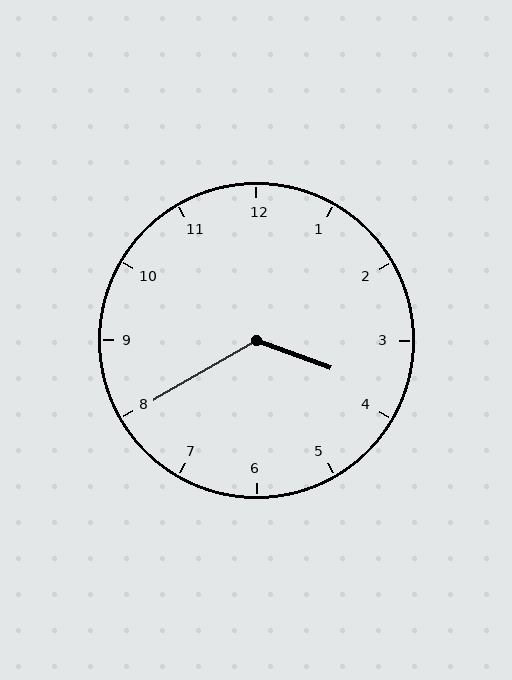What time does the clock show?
3:40.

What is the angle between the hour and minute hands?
Approximately 130 degrees.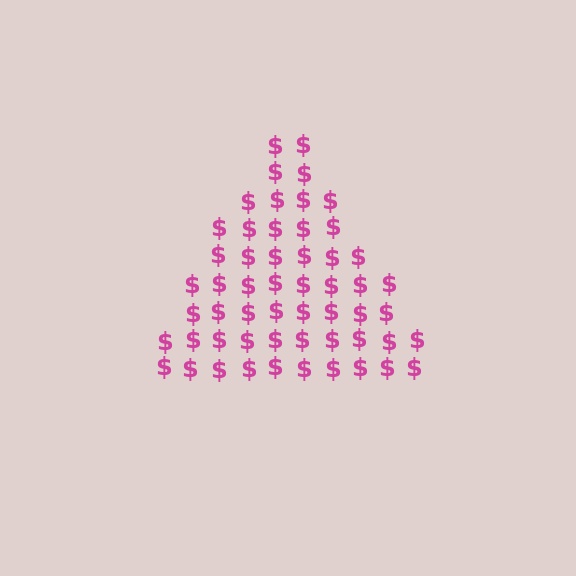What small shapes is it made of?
It is made of small dollar signs.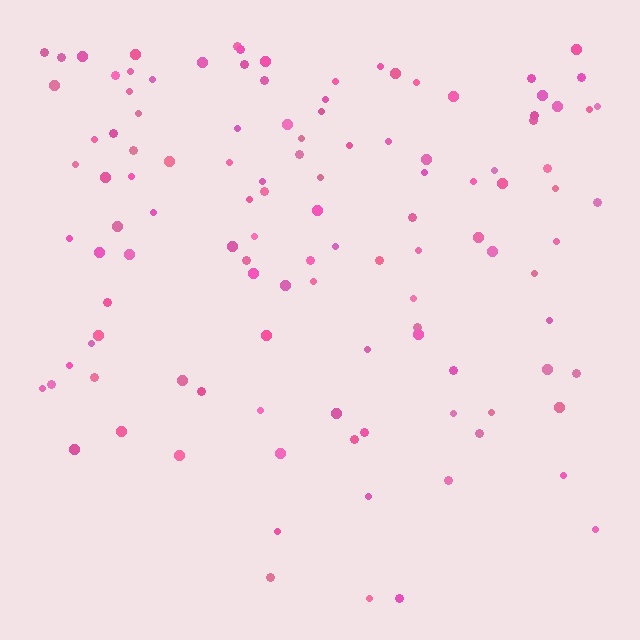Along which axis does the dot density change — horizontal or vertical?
Vertical.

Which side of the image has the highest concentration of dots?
The top.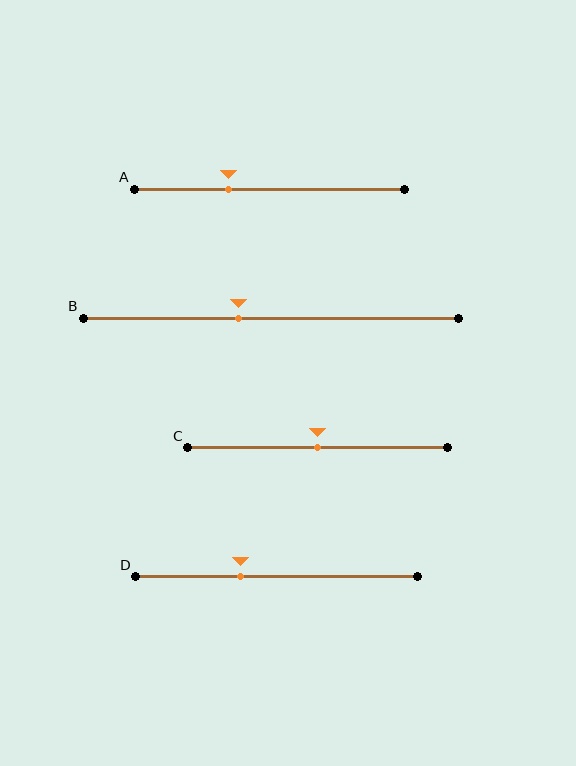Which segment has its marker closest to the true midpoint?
Segment C has its marker closest to the true midpoint.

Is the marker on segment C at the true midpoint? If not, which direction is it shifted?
Yes, the marker on segment C is at the true midpoint.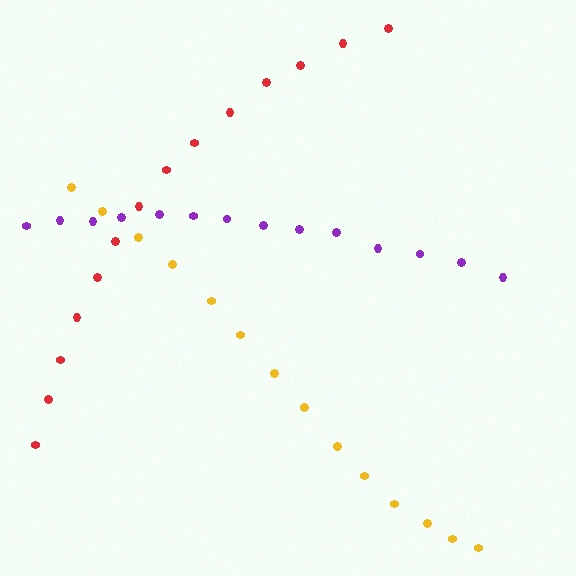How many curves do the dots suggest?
There are 3 distinct paths.